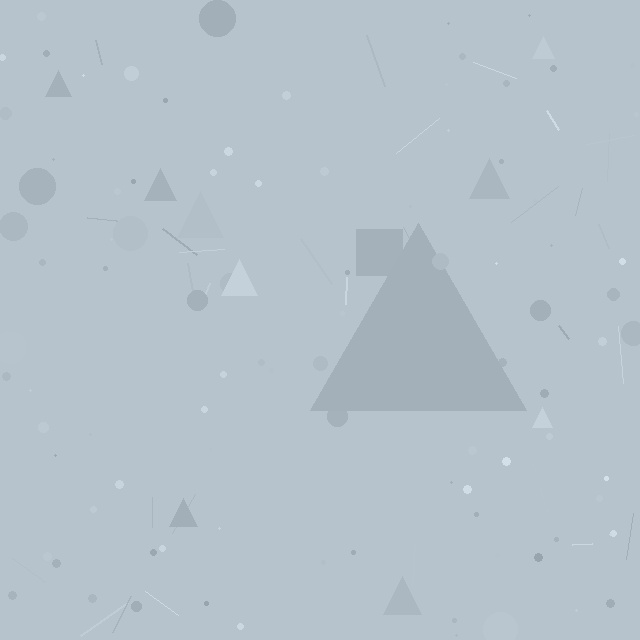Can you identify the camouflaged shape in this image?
The camouflaged shape is a triangle.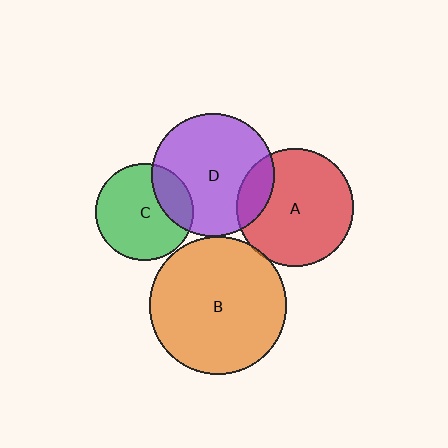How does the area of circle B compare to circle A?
Approximately 1.4 times.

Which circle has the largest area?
Circle B (orange).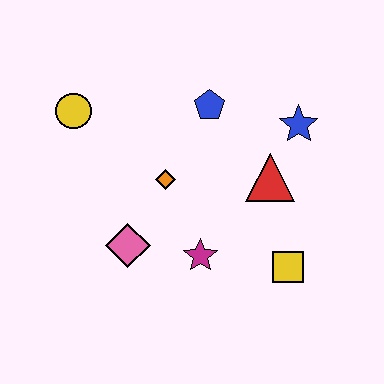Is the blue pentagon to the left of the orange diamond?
No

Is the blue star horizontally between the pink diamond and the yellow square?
No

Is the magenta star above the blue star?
No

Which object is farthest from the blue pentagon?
The yellow square is farthest from the blue pentagon.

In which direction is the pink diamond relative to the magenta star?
The pink diamond is to the left of the magenta star.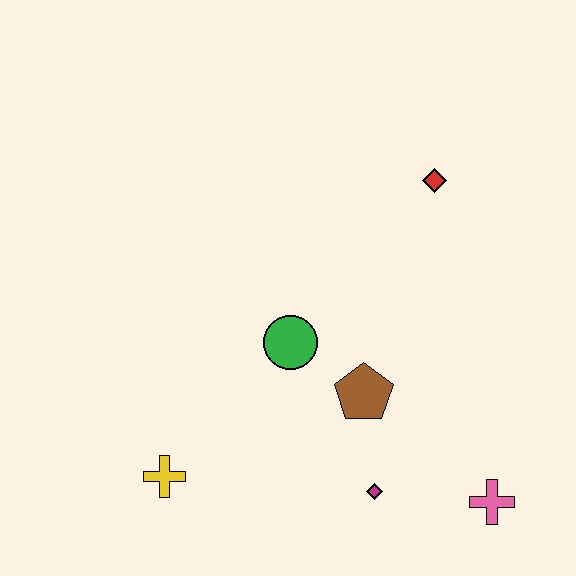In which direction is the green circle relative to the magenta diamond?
The green circle is above the magenta diamond.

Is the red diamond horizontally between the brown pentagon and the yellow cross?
No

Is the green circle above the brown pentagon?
Yes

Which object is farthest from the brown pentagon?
The red diamond is farthest from the brown pentagon.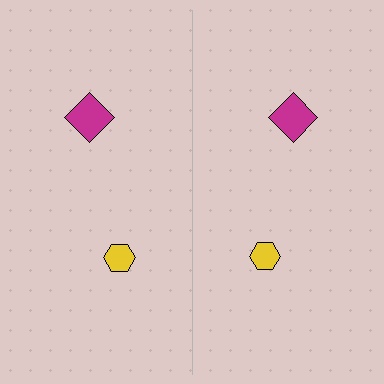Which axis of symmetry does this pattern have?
The pattern has a vertical axis of symmetry running through the center of the image.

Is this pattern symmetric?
Yes, this pattern has bilateral (reflection) symmetry.